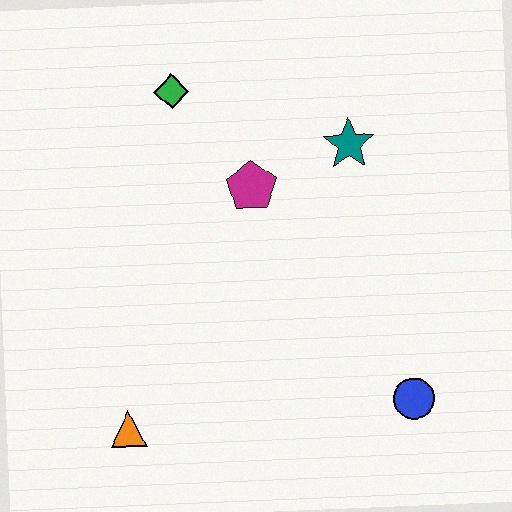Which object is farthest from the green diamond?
The blue circle is farthest from the green diamond.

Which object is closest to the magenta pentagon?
The teal star is closest to the magenta pentagon.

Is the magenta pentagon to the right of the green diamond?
Yes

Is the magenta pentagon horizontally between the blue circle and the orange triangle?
Yes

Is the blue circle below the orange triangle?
No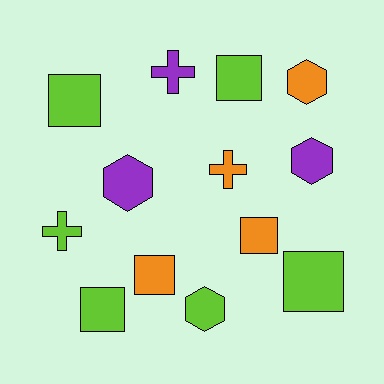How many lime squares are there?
There are 4 lime squares.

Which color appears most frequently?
Lime, with 6 objects.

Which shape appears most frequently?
Square, with 6 objects.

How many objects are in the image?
There are 13 objects.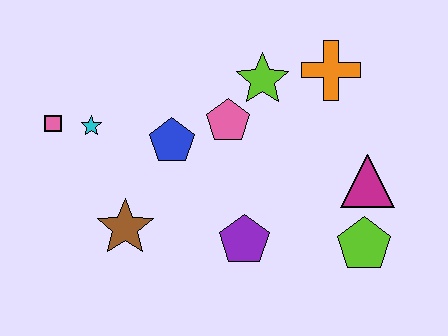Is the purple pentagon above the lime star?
No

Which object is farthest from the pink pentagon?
The lime pentagon is farthest from the pink pentagon.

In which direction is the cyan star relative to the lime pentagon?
The cyan star is to the left of the lime pentagon.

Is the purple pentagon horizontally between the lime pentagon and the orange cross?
No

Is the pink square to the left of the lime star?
Yes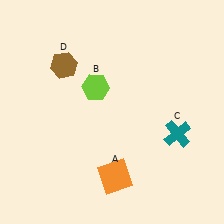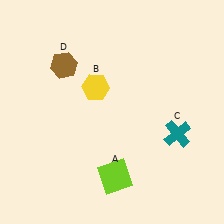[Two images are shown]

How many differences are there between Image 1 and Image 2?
There are 2 differences between the two images.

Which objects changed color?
A changed from orange to lime. B changed from lime to yellow.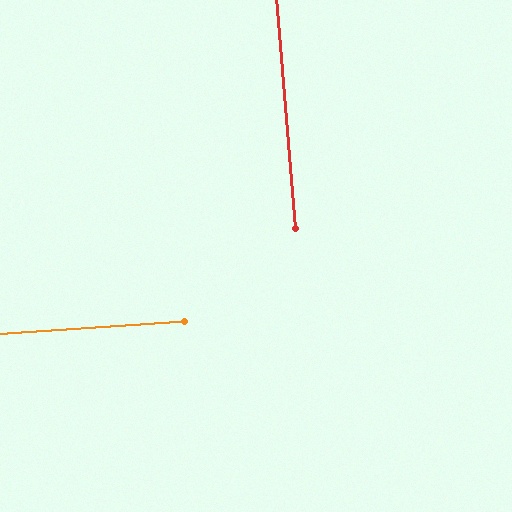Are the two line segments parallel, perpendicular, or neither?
Perpendicular — they meet at approximately 89°.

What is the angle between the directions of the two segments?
Approximately 89 degrees.